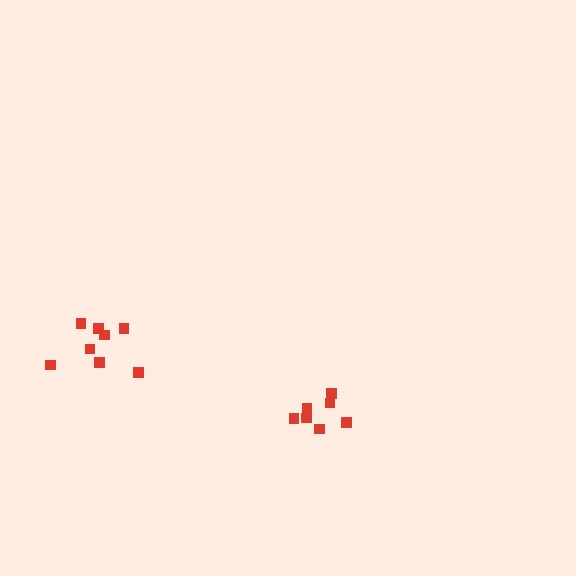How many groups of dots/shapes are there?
There are 2 groups.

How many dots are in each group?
Group 1: 7 dots, Group 2: 8 dots (15 total).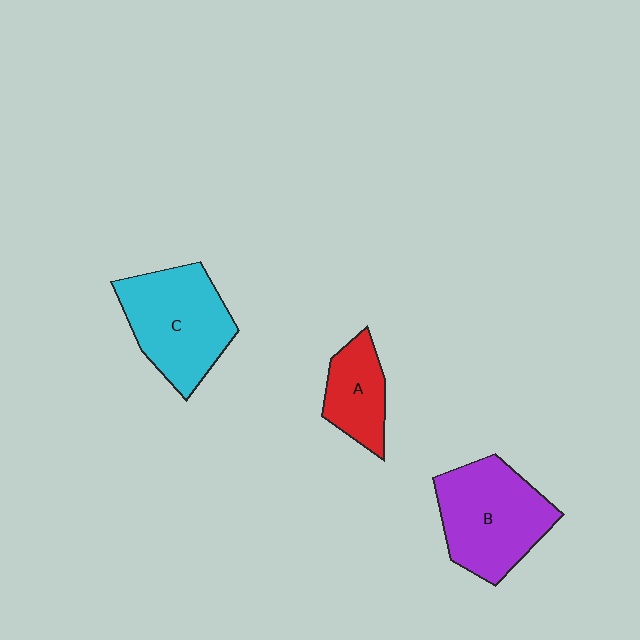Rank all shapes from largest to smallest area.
From largest to smallest: B (purple), C (cyan), A (red).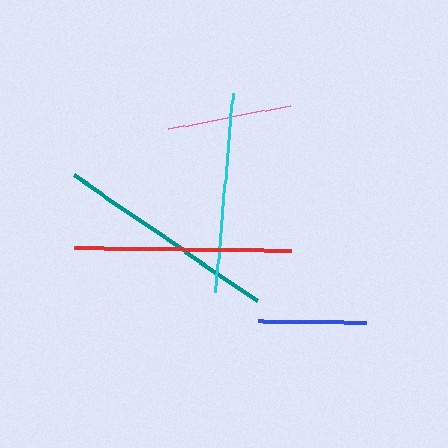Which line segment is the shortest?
The blue line is the shortest at approximately 108 pixels.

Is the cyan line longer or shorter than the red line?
The red line is longer than the cyan line.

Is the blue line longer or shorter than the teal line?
The teal line is longer than the blue line.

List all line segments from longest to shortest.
From longest to shortest: teal, red, cyan, pink, blue.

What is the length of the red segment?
The red segment is approximately 218 pixels long.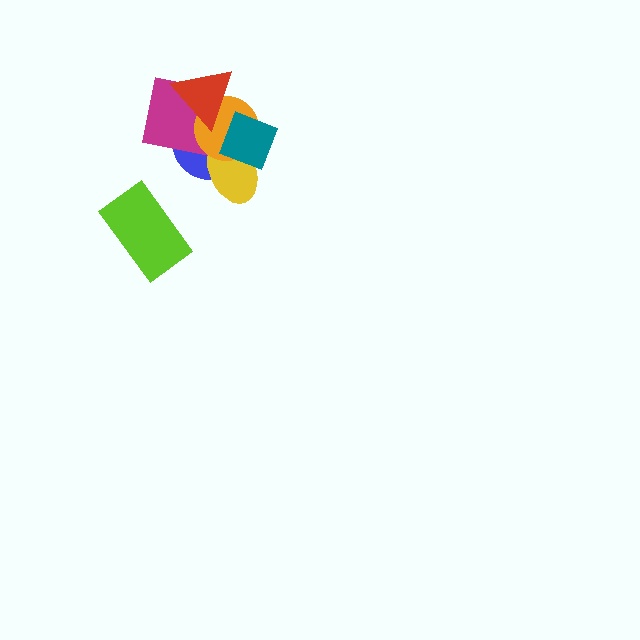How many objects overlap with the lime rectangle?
0 objects overlap with the lime rectangle.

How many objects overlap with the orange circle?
5 objects overlap with the orange circle.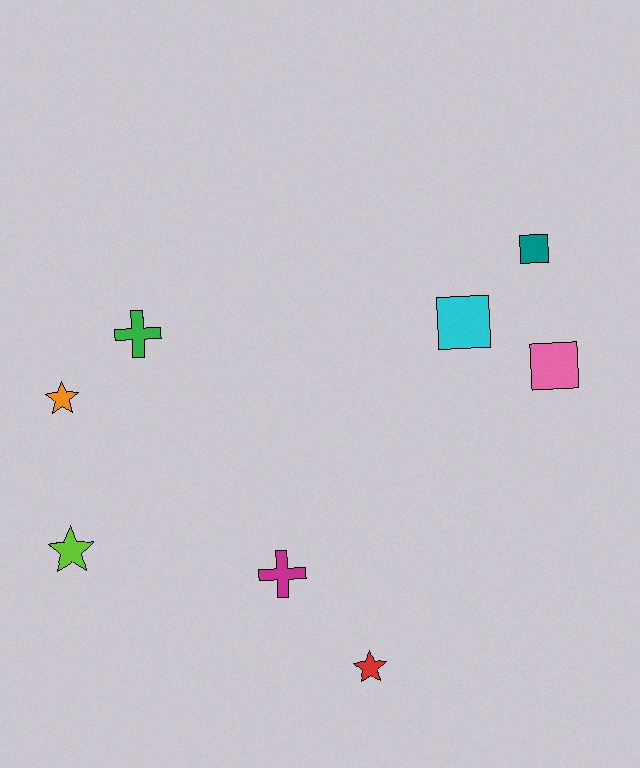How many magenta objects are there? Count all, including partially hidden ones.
There is 1 magenta object.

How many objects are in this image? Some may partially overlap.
There are 8 objects.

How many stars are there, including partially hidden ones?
There are 3 stars.